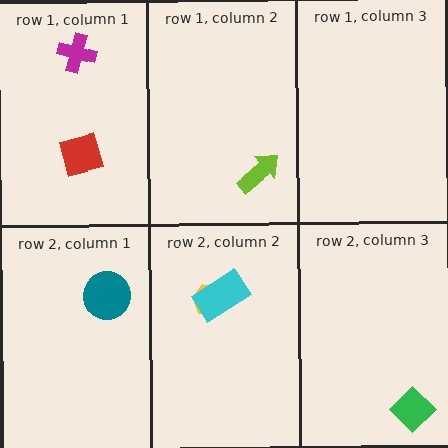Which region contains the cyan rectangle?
The row 2, column 2 region.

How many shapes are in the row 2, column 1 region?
1.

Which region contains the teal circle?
The row 2, column 1 region.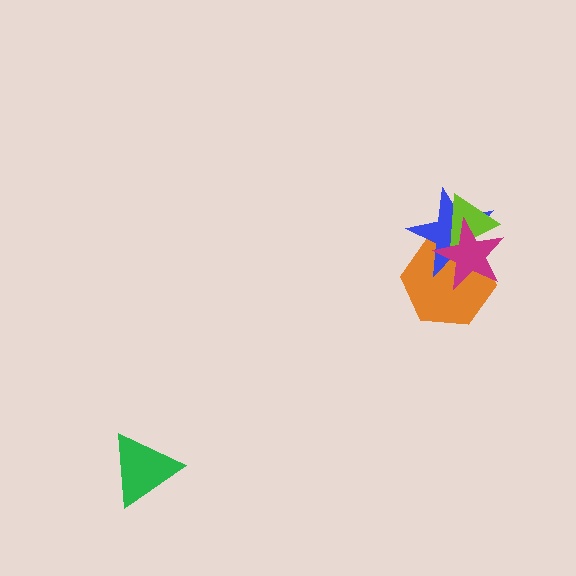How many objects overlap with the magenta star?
3 objects overlap with the magenta star.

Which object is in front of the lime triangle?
The magenta star is in front of the lime triangle.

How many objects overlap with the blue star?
3 objects overlap with the blue star.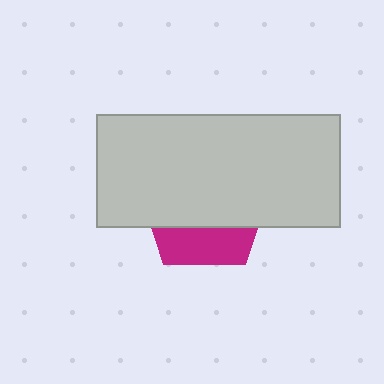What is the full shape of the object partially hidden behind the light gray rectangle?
The partially hidden object is a magenta pentagon.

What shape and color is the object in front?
The object in front is a light gray rectangle.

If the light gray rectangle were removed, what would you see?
You would see the complete magenta pentagon.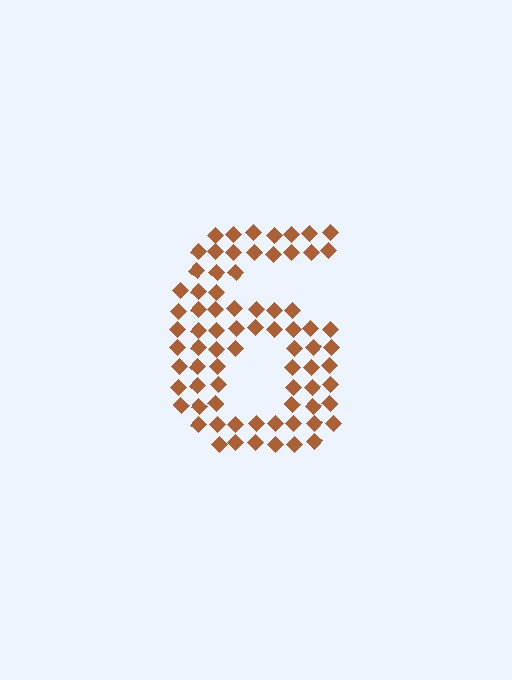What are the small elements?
The small elements are diamonds.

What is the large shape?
The large shape is the digit 6.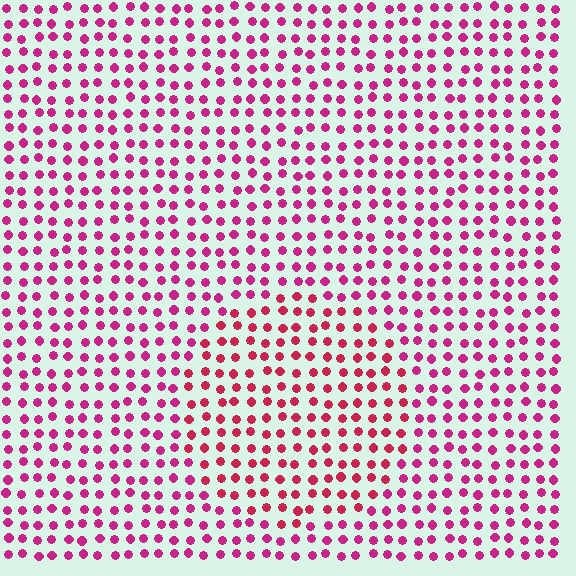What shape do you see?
I see a circle.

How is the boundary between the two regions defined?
The boundary is defined purely by a slight shift in hue (about 21 degrees). Spacing, size, and orientation are identical on both sides.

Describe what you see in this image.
The image is filled with small magenta elements in a uniform arrangement. A circle-shaped region is visible where the elements are tinted to a slightly different hue, forming a subtle color boundary.